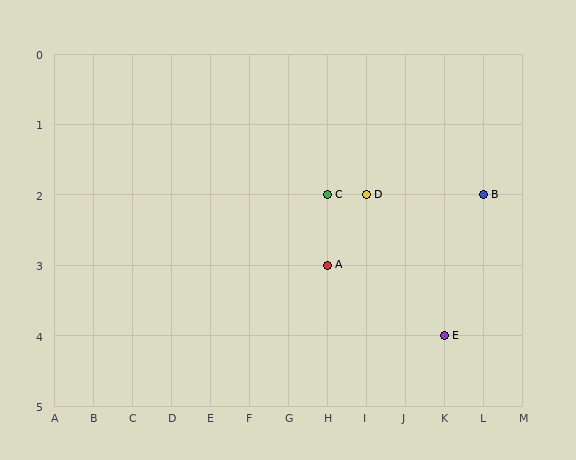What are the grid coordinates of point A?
Point A is at grid coordinates (H, 3).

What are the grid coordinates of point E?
Point E is at grid coordinates (K, 4).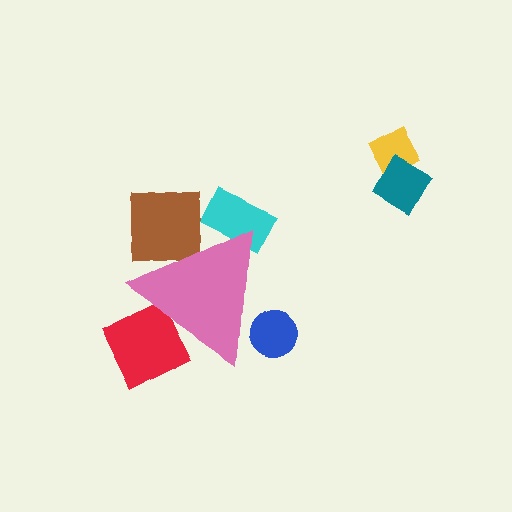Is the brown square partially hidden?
Yes, the brown square is partially hidden behind the pink triangle.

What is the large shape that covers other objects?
A pink triangle.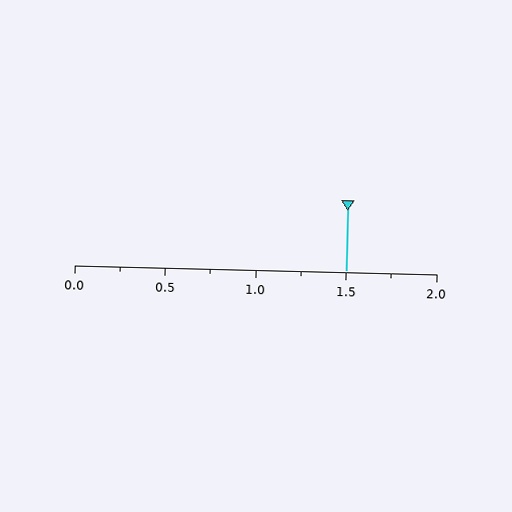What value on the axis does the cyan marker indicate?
The marker indicates approximately 1.5.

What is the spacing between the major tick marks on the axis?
The major ticks are spaced 0.5 apart.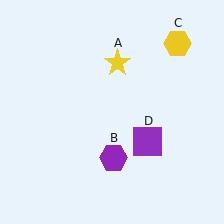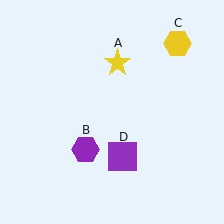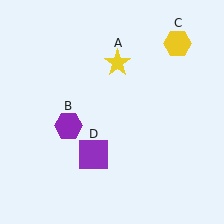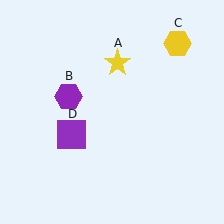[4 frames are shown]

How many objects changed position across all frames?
2 objects changed position: purple hexagon (object B), purple square (object D).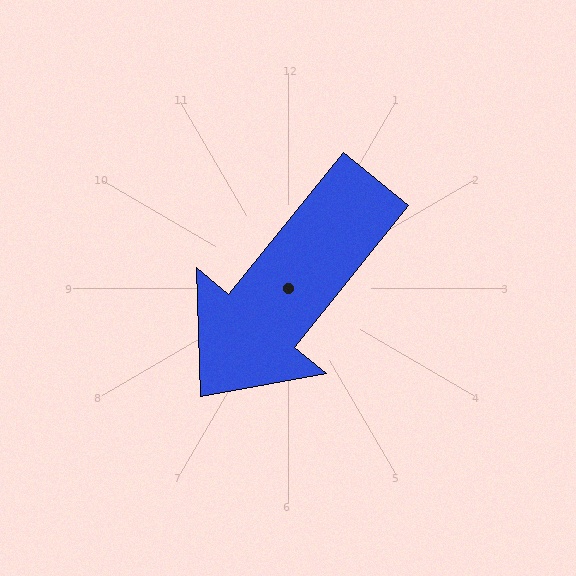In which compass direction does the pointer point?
Southwest.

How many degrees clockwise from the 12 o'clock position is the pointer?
Approximately 219 degrees.